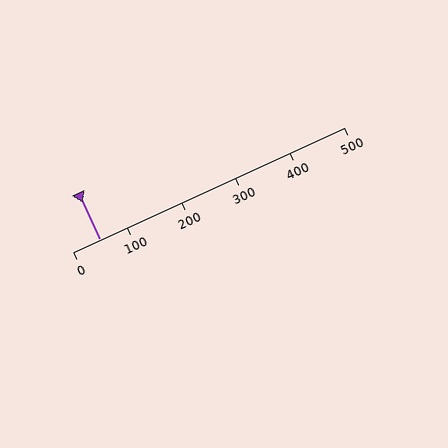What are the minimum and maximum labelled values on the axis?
The axis runs from 0 to 500.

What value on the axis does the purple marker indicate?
The marker indicates approximately 50.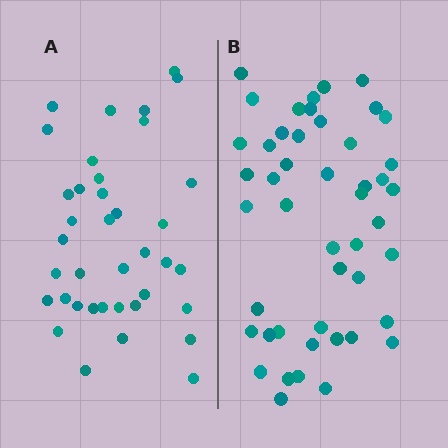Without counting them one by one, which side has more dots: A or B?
Region B (the right region) has more dots.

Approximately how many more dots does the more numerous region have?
Region B has roughly 8 or so more dots than region A.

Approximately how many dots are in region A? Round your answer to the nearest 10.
About 40 dots. (The exact count is 38, which rounds to 40.)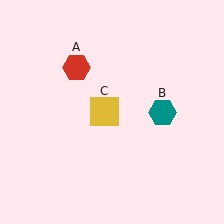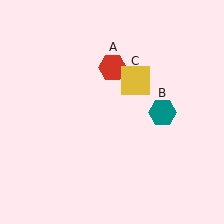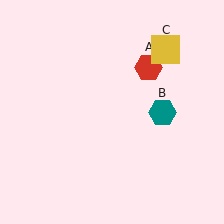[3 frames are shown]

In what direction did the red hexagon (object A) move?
The red hexagon (object A) moved right.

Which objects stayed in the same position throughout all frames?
Teal hexagon (object B) remained stationary.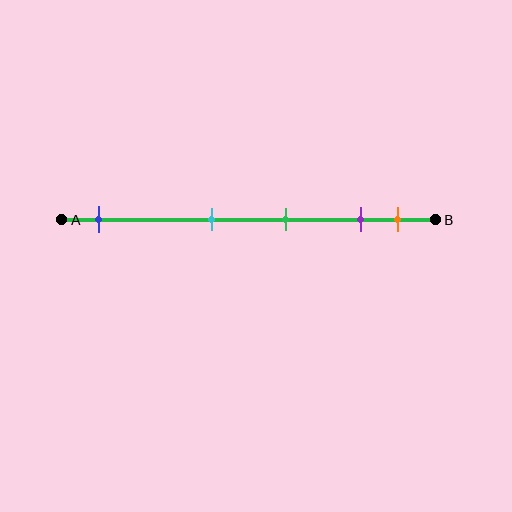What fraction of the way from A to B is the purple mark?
The purple mark is approximately 80% (0.8) of the way from A to B.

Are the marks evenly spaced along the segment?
No, the marks are not evenly spaced.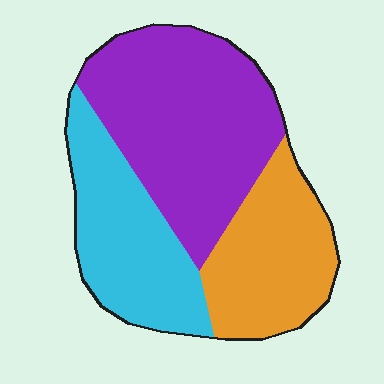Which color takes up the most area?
Purple, at roughly 45%.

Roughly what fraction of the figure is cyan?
Cyan covers 28% of the figure.